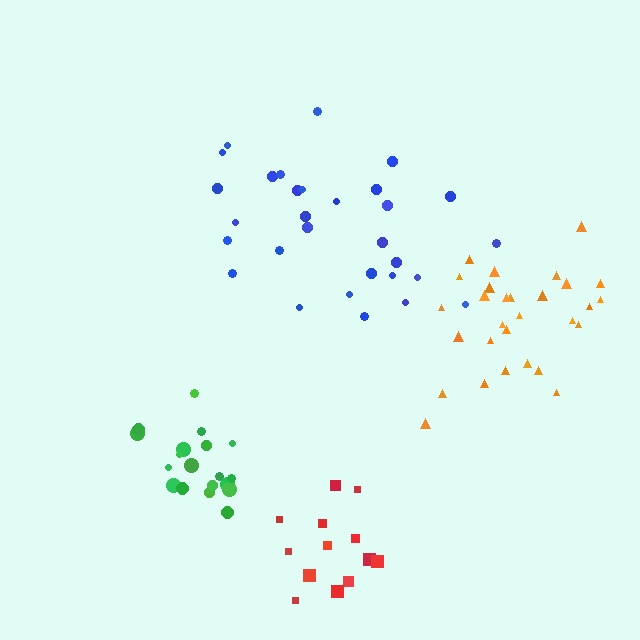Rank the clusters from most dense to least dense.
green, orange, blue, red.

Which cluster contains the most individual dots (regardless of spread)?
Blue (30).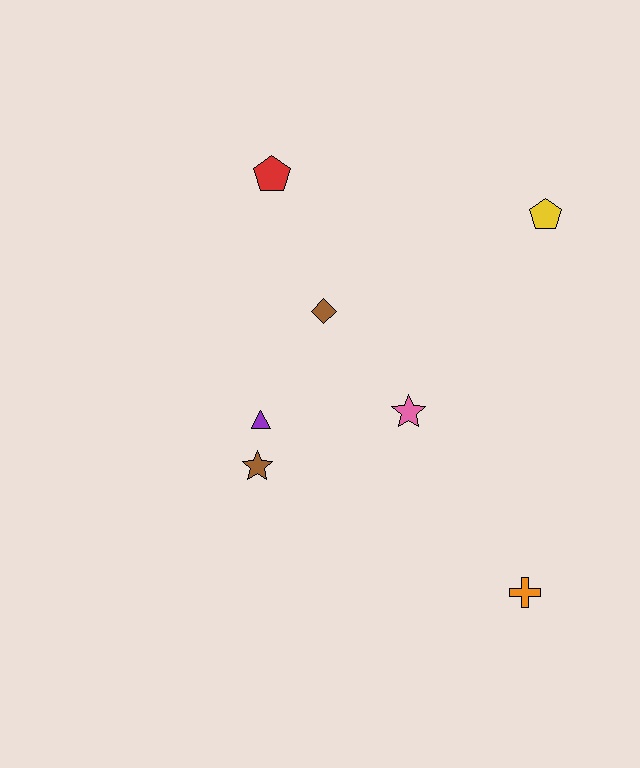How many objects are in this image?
There are 7 objects.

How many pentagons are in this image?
There are 2 pentagons.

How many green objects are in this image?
There are no green objects.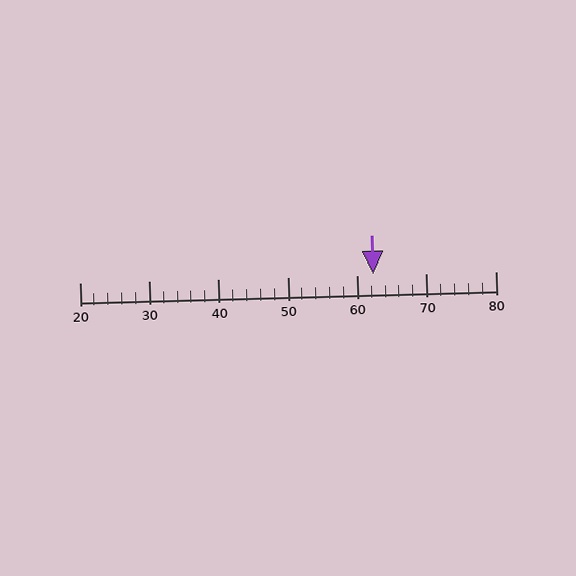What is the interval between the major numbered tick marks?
The major tick marks are spaced 10 units apart.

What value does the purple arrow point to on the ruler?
The purple arrow points to approximately 62.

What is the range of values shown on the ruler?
The ruler shows values from 20 to 80.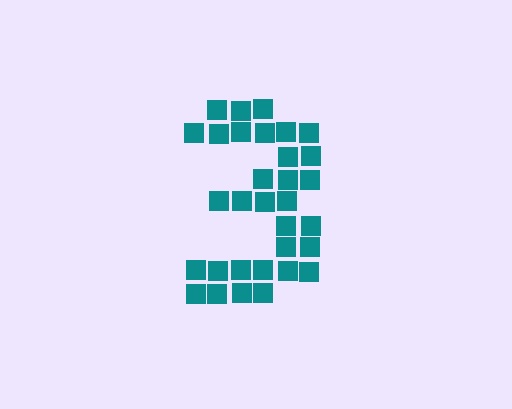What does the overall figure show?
The overall figure shows the digit 3.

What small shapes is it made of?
It is made of small squares.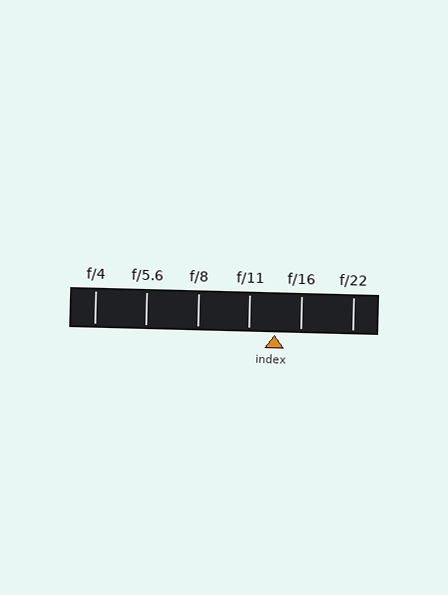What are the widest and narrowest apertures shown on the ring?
The widest aperture shown is f/4 and the narrowest is f/22.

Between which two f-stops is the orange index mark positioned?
The index mark is between f/11 and f/16.